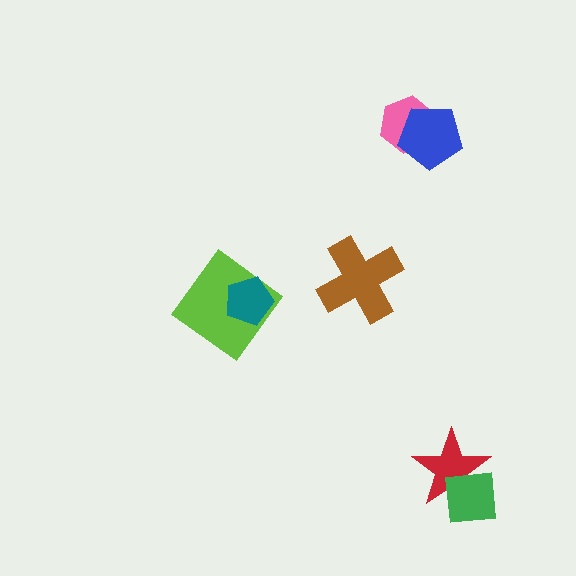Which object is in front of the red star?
The green square is in front of the red star.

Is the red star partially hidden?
Yes, it is partially covered by another shape.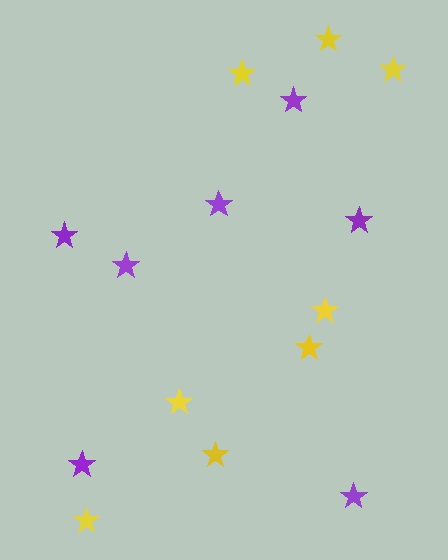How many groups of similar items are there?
There are 2 groups: one group of purple stars (7) and one group of yellow stars (8).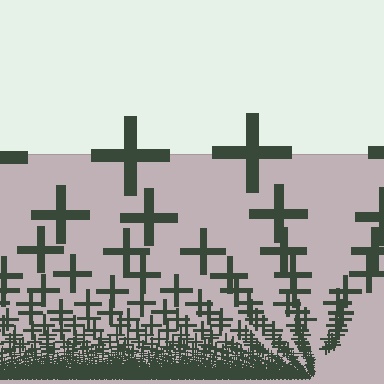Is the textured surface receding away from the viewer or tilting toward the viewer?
The surface appears to tilt toward the viewer. Texture elements get larger and sparser toward the top.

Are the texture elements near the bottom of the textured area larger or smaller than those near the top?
Smaller. The gradient is inverted — elements near the bottom are smaller and denser.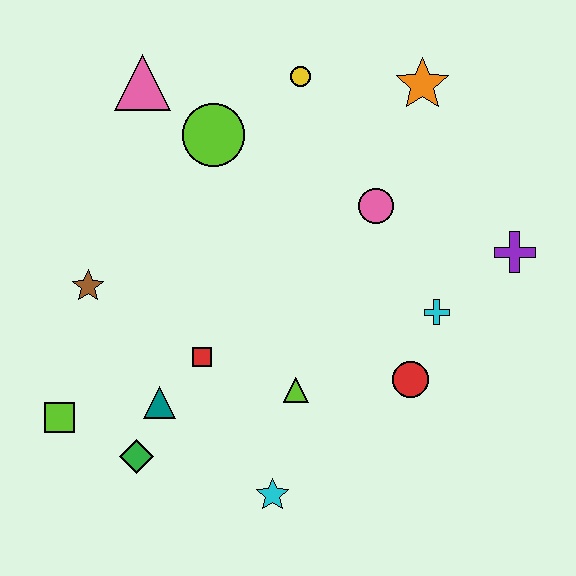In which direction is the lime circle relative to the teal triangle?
The lime circle is above the teal triangle.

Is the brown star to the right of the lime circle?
No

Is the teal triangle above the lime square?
Yes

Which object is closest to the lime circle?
The pink triangle is closest to the lime circle.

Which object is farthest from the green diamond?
The orange star is farthest from the green diamond.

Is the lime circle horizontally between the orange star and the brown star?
Yes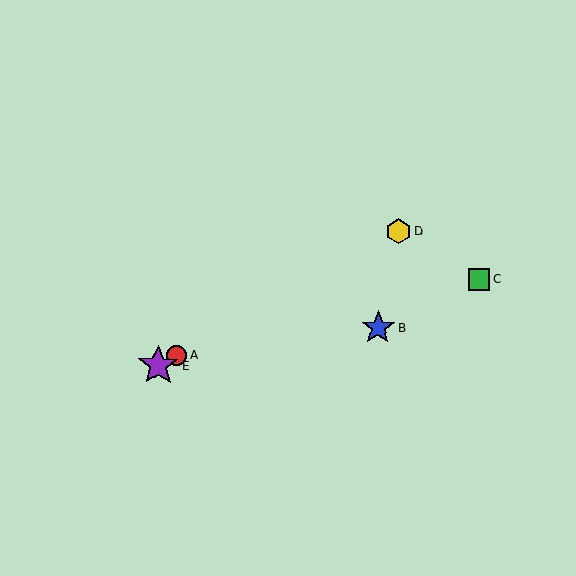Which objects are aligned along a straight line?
Objects A, D, E are aligned along a straight line.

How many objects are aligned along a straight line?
3 objects (A, D, E) are aligned along a straight line.